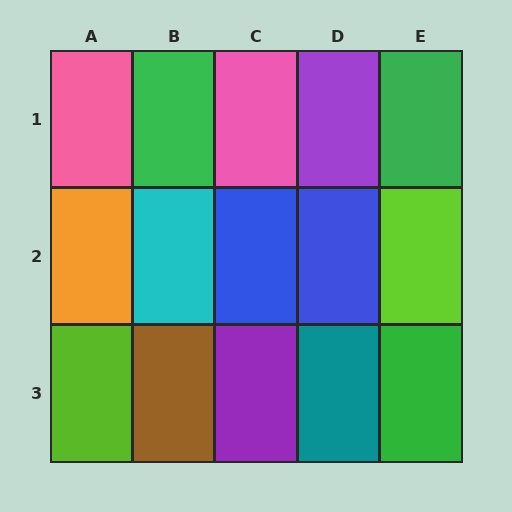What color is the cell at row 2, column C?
Blue.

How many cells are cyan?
1 cell is cyan.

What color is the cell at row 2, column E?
Lime.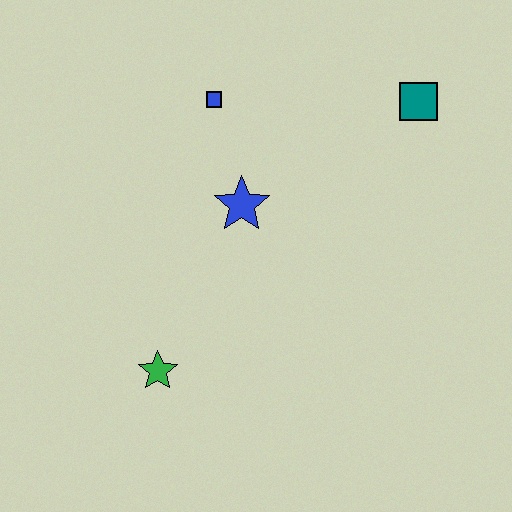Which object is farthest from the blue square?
The green star is farthest from the blue square.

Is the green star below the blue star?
Yes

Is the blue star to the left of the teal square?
Yes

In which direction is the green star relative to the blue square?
The green star is below the blue square.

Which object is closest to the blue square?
The blue star is closest to the blue square.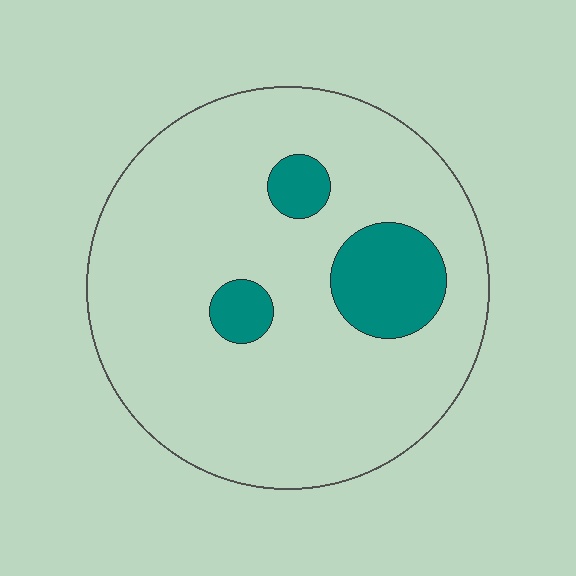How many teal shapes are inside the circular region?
3.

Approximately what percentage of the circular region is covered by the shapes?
Approximately 15%.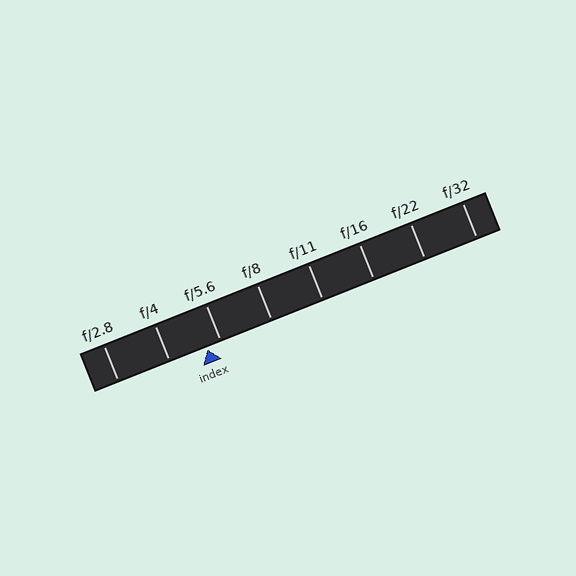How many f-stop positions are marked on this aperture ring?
There are 8 f-stop positions marked.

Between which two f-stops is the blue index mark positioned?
The index mark is between f/4 and f/5.6.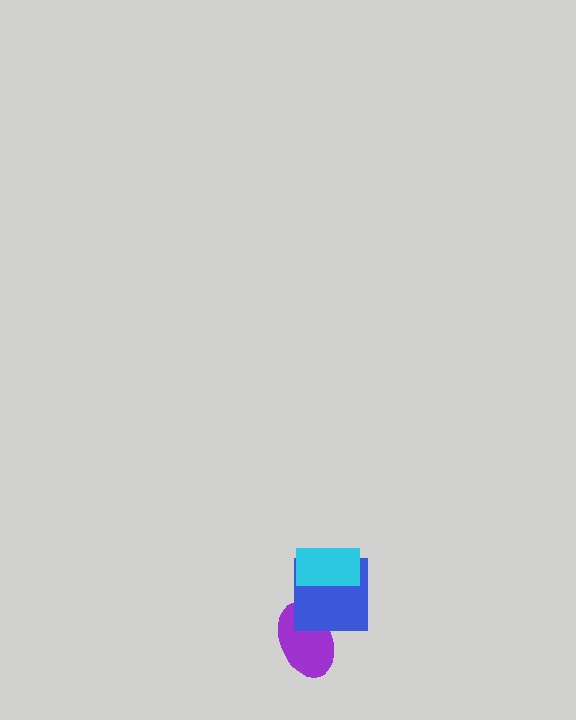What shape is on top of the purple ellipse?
The blue square is on top of the purple ellipse.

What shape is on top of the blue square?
The cyan rectangle is on top of the blue square.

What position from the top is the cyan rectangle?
The cyan rectangle is 1st from the top.